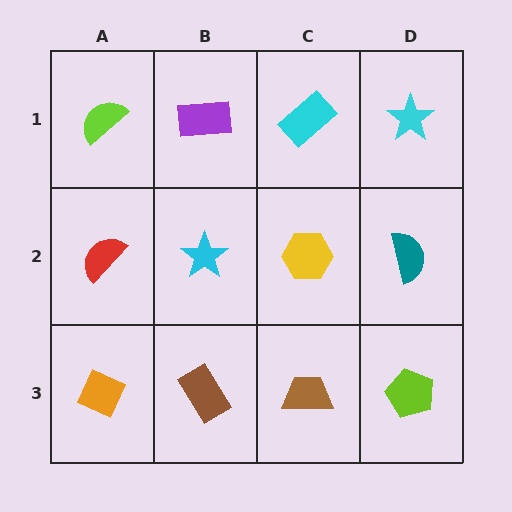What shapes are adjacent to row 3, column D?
A teal semicircle (row 2, column D), a brown trapezoid (row 3, column C).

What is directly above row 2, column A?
A lime semicircle.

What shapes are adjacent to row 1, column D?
A teal semicircle (row 2, column D), a cyan rectangle (row 1, column C).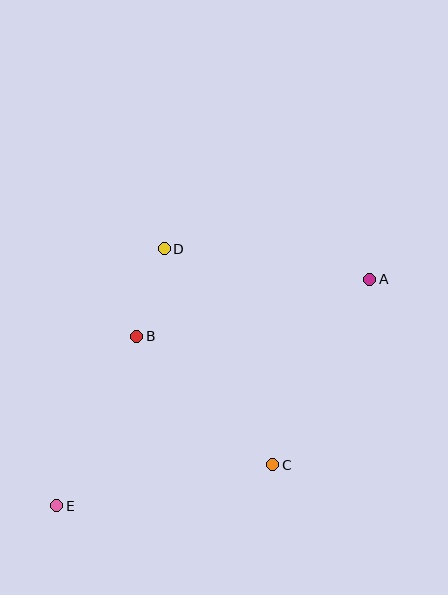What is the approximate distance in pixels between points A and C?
The distance between A and C is approximately 209 pixels.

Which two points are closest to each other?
Points B and D are closest to each other.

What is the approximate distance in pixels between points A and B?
The distance between A and B is approximately 239 pixels.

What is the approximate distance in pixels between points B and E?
The distance between B and E is approximately 188 pixels.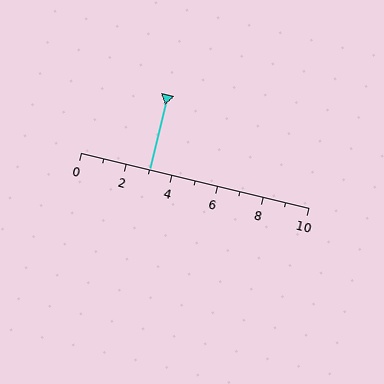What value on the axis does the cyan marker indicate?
The marker indicates approximately 3.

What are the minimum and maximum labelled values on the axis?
The axis runs from 0 to 10.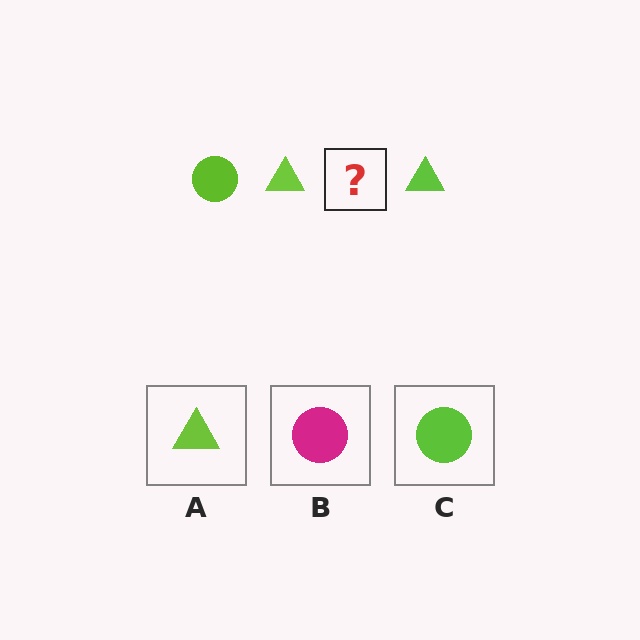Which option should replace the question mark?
Option C.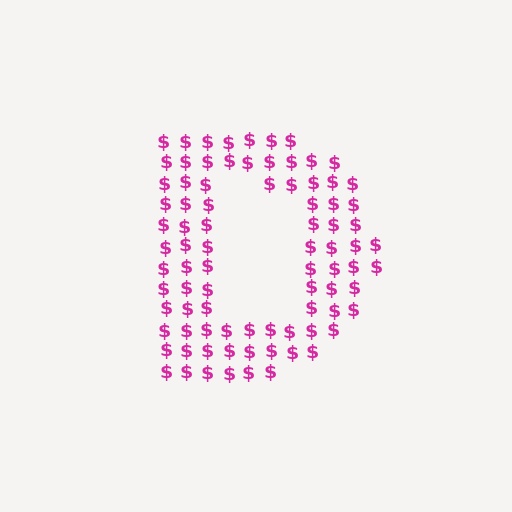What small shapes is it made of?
It is made of small dollar signs.